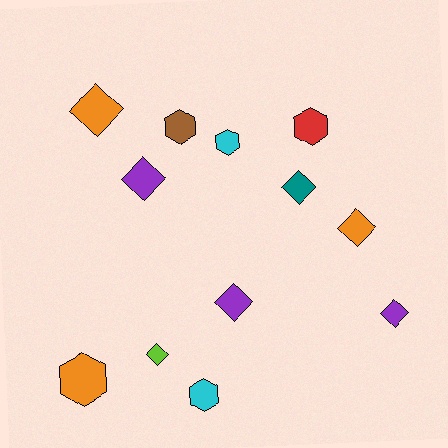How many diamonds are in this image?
There are 7 diamonds.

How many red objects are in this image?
There is 1 red object.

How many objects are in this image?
There are 12 objects.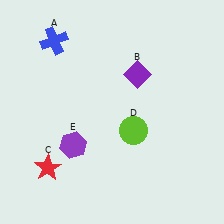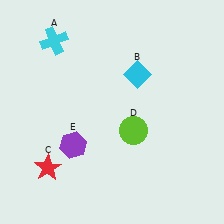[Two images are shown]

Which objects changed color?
A changed from blue to cyan. B changed from purple to cyan.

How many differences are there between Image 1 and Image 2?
There are 2 differences between the two images.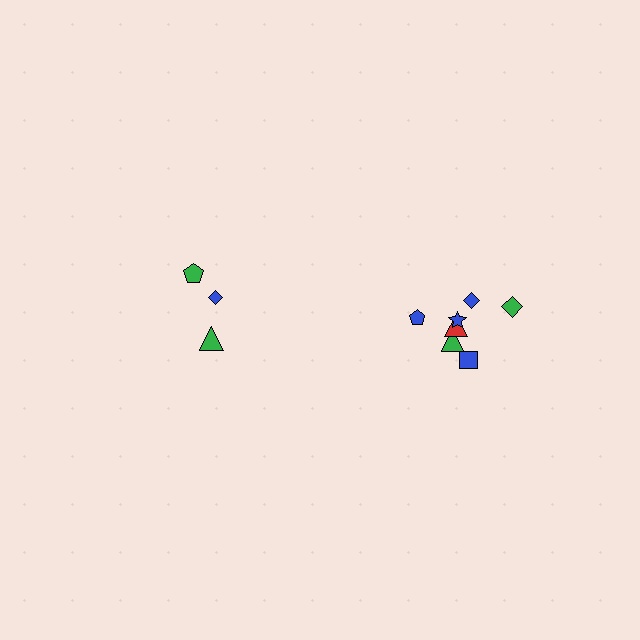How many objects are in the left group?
There are 3 objects.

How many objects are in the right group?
There are 7 objects.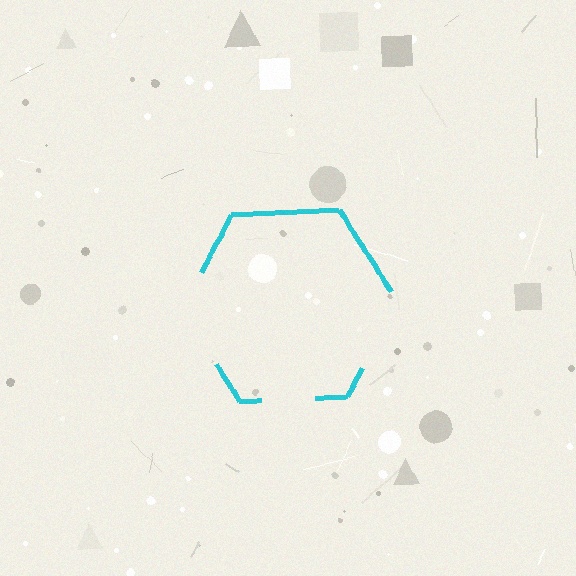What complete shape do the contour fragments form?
The contour fragments form a hexagon.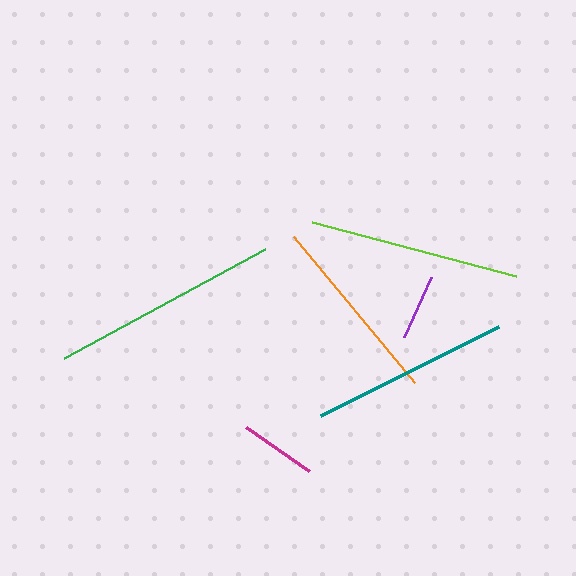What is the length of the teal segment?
The teal segment is approximately 199 pixels long.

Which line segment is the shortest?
The purple line is the shortest at approximately 66 pixels.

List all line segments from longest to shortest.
From longest to shortest: green, lime, teal, orange, magenta, purple.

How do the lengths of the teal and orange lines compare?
The teal and orange lines are approximately the same length.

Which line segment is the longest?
The green line is the longest at approximately 229 pixels.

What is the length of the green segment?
The green segment is approximately 229 pixels long.